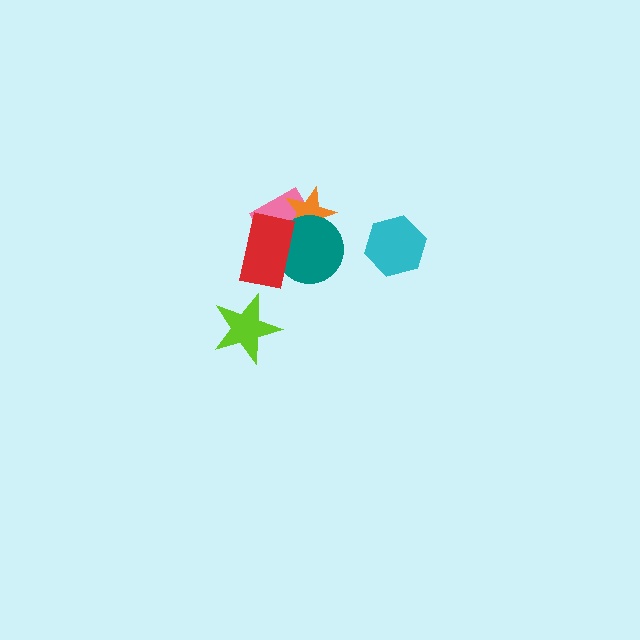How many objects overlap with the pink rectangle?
3 objects overlap with the pink rectangle.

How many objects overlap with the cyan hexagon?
0 objects overlap with the cyan hexagon.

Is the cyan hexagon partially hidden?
No, no other shape covers it.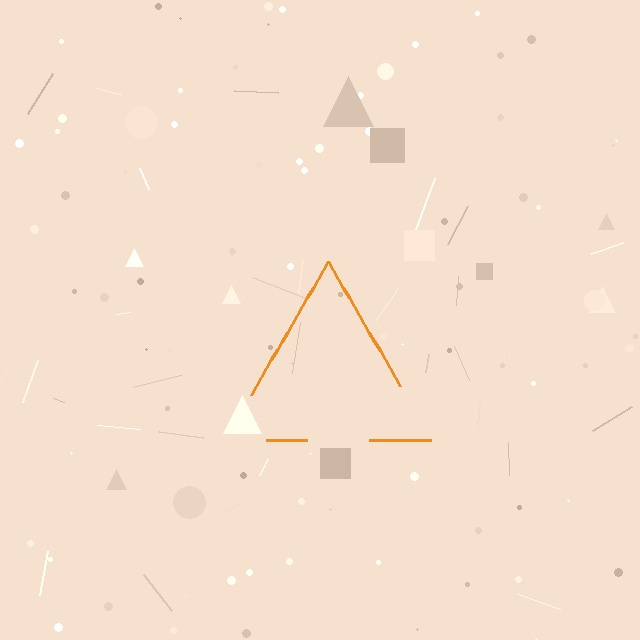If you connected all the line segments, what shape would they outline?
They would outline a triangle.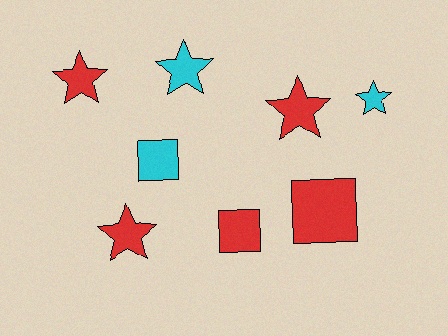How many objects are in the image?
There are 8 objects.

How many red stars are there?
There are 3 red stars.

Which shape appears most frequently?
Star, with 5 objects.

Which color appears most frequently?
Red, with 5 objects.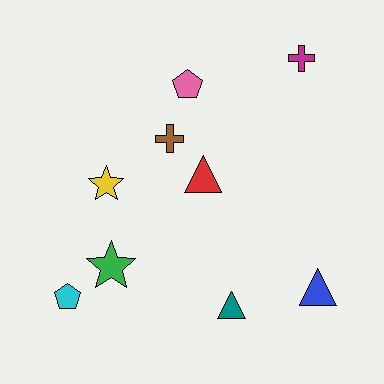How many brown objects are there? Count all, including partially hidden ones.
There is 1 brown object.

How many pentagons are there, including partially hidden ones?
There are 2 pentagons.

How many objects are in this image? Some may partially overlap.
There are 9 objects.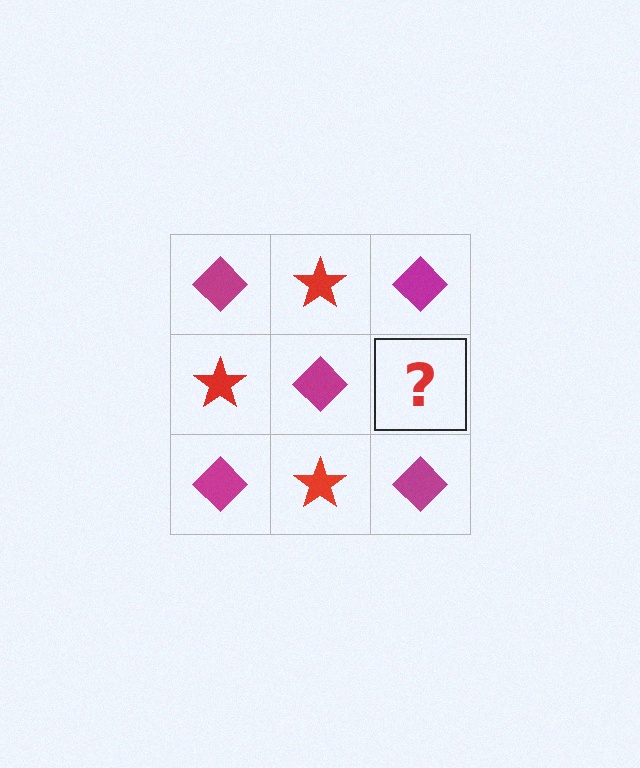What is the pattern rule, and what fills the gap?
The rule is that it alternates magenta diamond and red star in a checkerboard pattern. The gap should be filled with a red star.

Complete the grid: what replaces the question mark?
The question mark should be replaced with a red star.